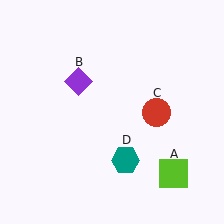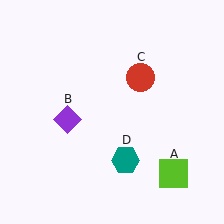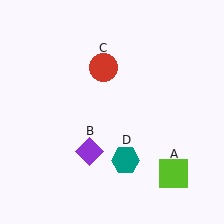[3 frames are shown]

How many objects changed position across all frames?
2 objects changed position: purple diamond (object B), red circle (object C).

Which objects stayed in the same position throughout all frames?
Lime square (object A) and teal hexagon (object D) remained stationary.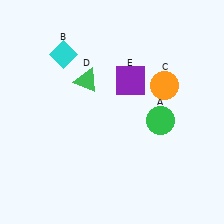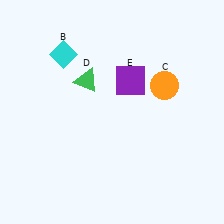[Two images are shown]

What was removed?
The green circle (A) was removed in Image 2.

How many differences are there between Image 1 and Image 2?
There is 1 difference between the two images.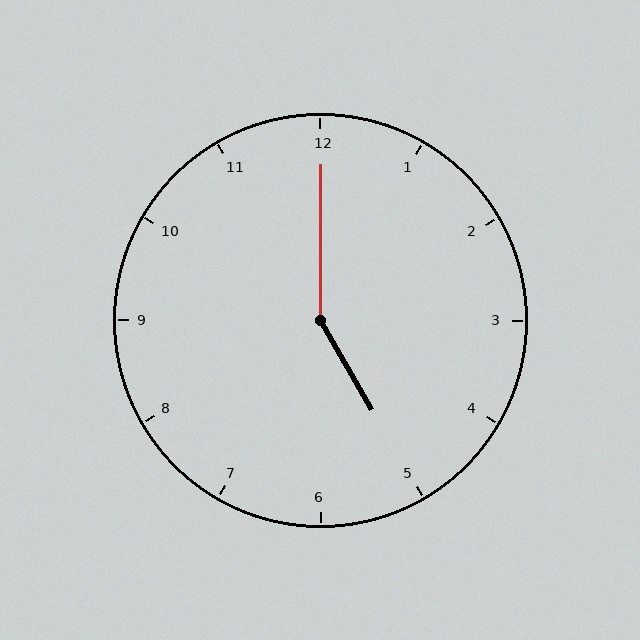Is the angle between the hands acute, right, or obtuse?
It is obtuse.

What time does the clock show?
5:00.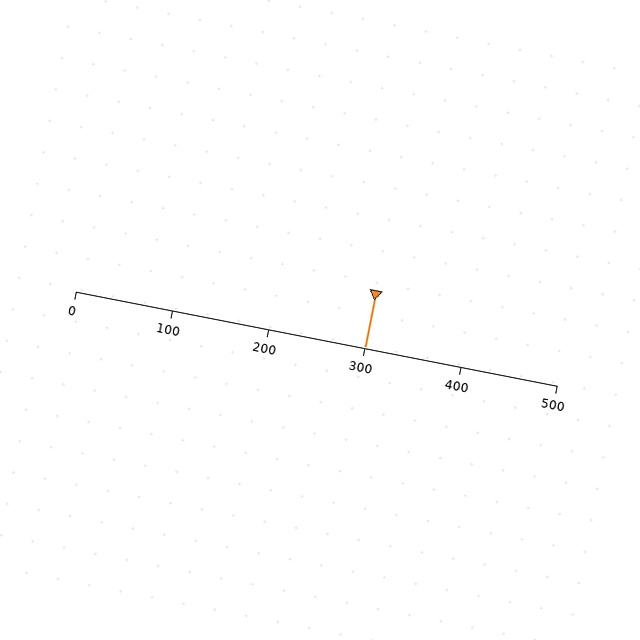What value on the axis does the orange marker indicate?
The marker indicates approximately 300.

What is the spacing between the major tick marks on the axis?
The major ticks are spaced 100 apart.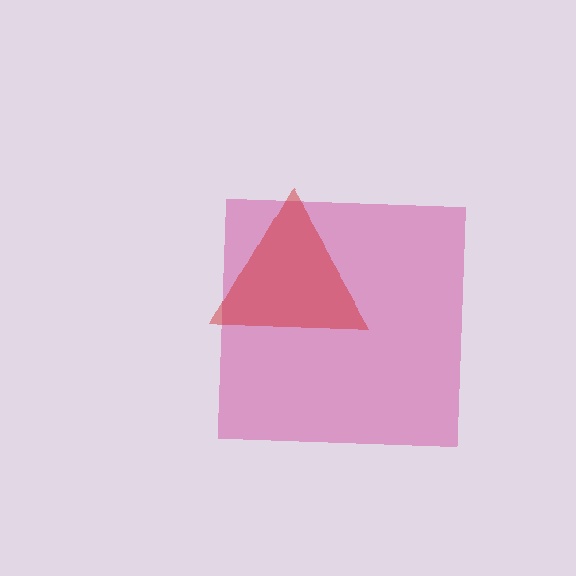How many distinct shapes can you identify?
There are 2 distinct shapes: a magenta square, a red triangle.